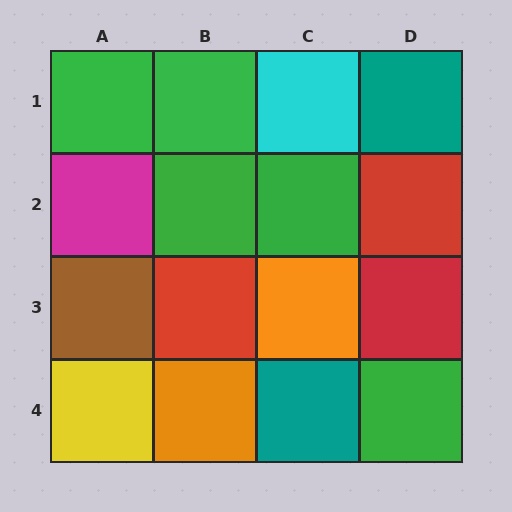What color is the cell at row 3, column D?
Red.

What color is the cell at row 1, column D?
Teal.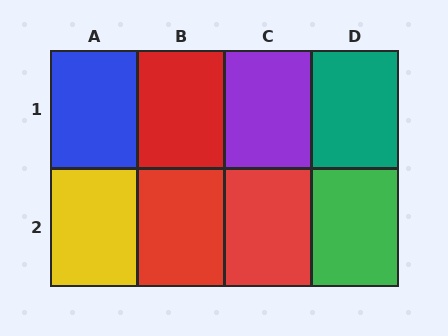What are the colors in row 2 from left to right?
Yellow, red, red, green.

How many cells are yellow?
1 cell is yellow.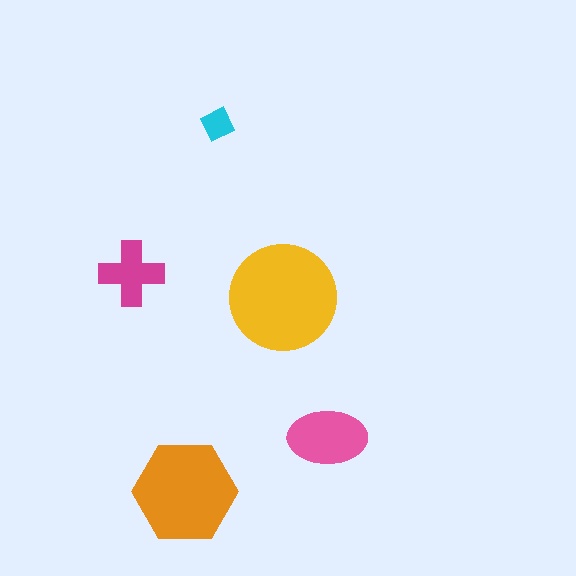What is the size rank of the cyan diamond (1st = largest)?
5th.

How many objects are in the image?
There are 5 objects in the image.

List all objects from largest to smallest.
The yellow circle, the orange hexagon, the pink ellipse, the magenta cross, the cyan diamond.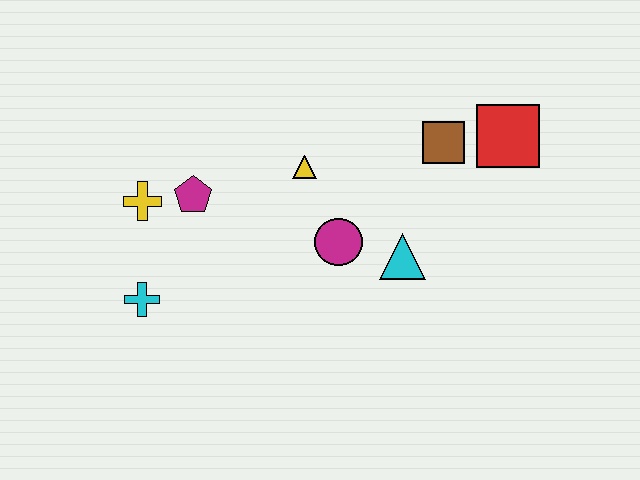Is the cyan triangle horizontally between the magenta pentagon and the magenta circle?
No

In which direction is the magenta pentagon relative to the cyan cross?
The magenta pentagon is above the cyan cross.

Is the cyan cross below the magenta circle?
Yes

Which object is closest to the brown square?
The red square is closest to the brown square.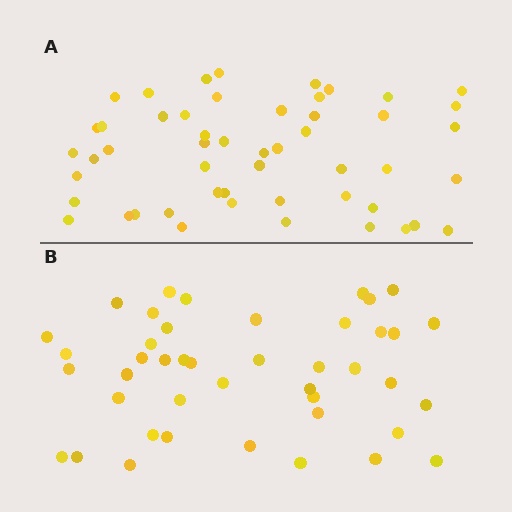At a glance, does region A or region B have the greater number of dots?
Region A (the top region) has more dots.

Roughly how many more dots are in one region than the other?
Region A has roughly 8 or so more dots than region B.